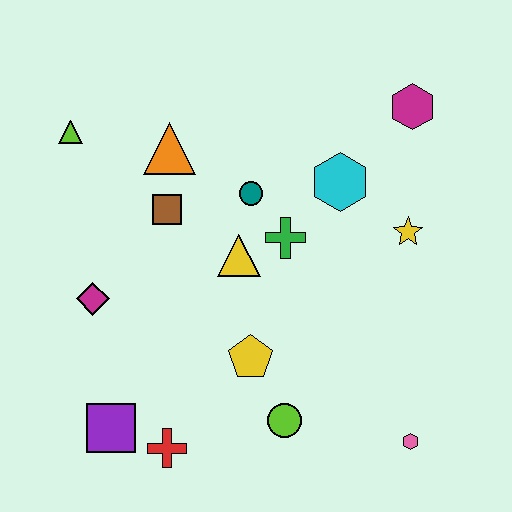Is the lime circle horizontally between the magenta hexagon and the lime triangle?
Yes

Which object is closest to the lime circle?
The yellow pentagon is closest to the lime circle.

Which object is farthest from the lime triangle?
The pink hexagon is farthest from the lime triangle.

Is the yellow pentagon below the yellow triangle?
Yes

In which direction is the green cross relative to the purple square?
The green cross is above the purple square.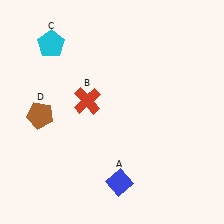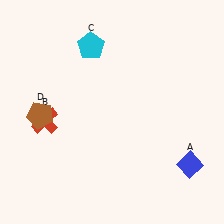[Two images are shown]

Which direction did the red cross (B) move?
The red cross (B) moved left.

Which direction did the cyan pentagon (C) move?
The cyan pentagon (C) moved right.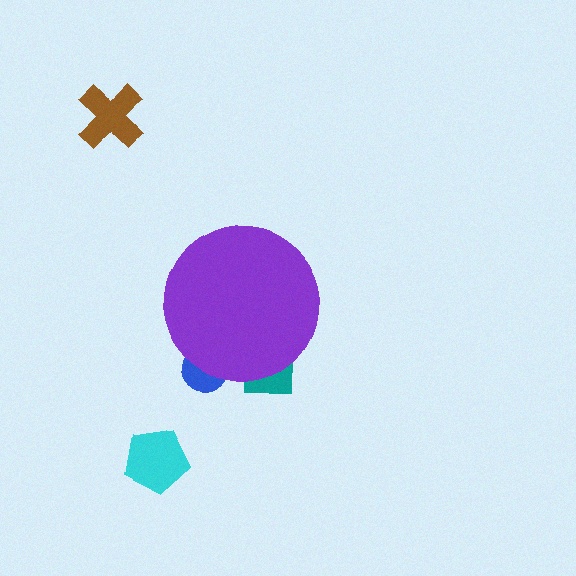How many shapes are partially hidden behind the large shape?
2 shapes are partially hidden.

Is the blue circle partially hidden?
Yes, the blue circle is partially hidden behind the purple circle.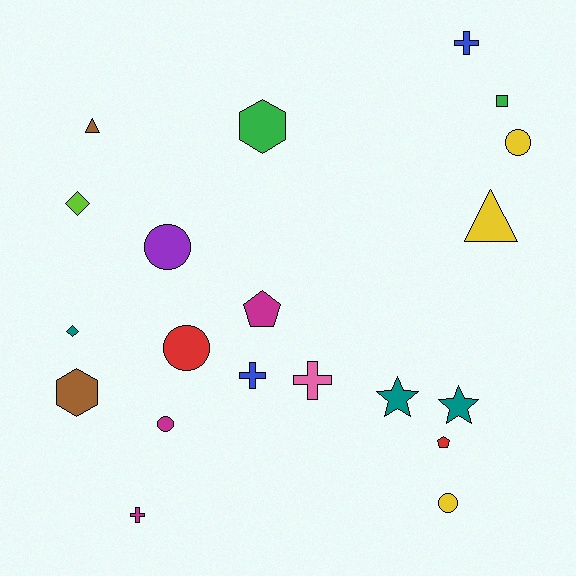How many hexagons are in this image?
There are 2 hexagons.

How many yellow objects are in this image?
There are 3 yellow objects.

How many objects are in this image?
There are 20 objects.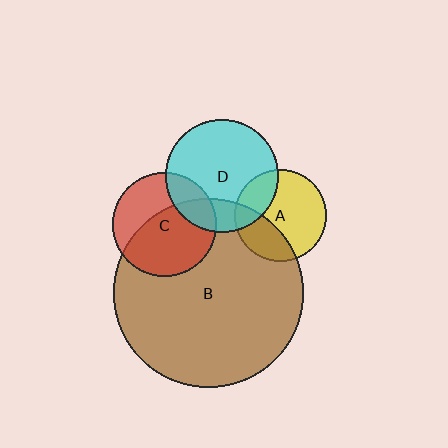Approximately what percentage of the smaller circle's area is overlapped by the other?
Approximately 20%.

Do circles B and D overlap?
Yes.